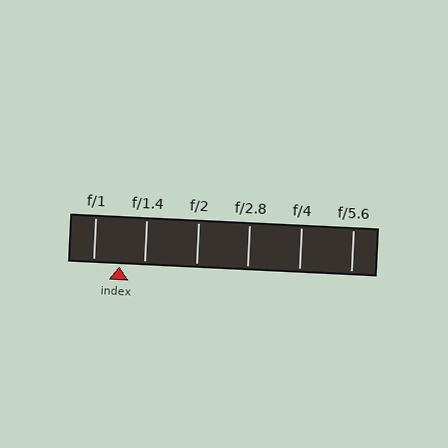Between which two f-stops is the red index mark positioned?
The index mark is between f/1 and f/1.4.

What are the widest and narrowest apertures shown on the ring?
The widest aperture shown is f/1 and the narrowest is f/5.6.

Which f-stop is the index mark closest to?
The index mark is closest to f/1.4.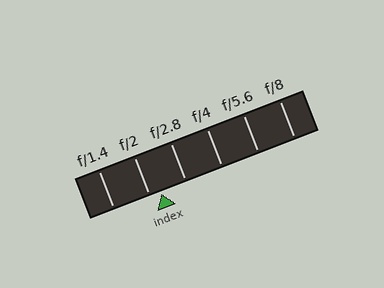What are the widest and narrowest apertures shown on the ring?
The widest aperture shown is f/1.4 and the narrowest is f/8.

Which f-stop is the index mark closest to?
The index mark is closest to f/2.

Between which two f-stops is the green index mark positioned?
The index mark is between f/2 and f/2.8.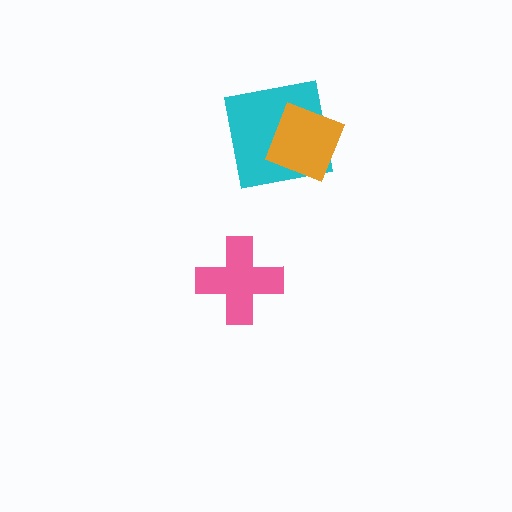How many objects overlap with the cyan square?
1 object overlaps with the cyan square.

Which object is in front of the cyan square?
The orange diamond is in front of the cyan square.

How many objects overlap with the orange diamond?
1 object overlaps with the orange diamond.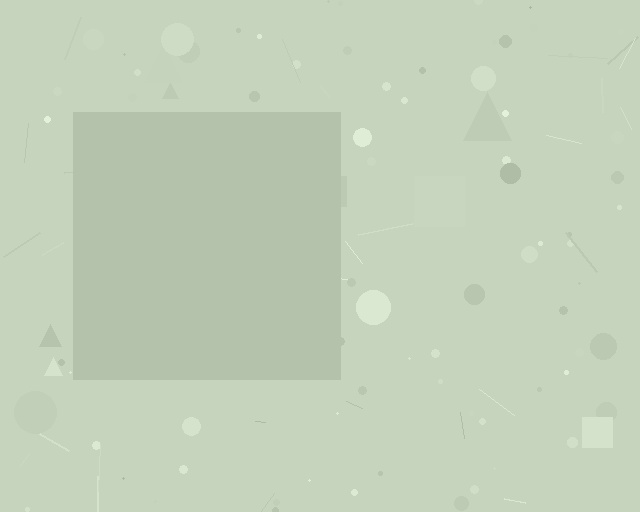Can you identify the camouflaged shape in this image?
The camouflaged shape is a square.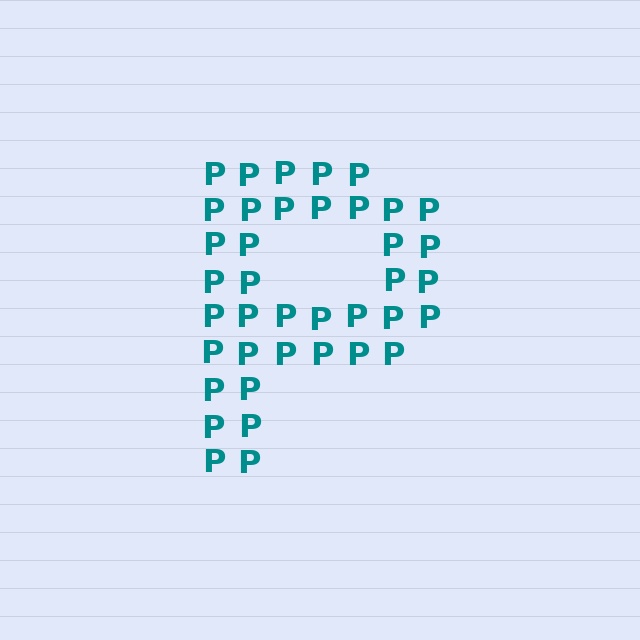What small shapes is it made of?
It is made of small letter P's.